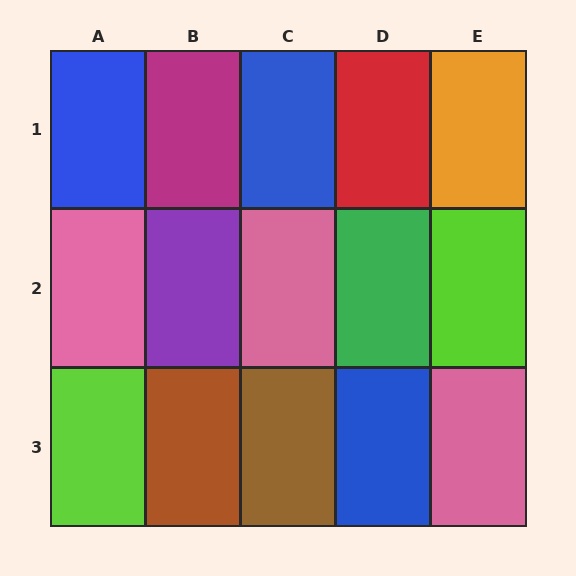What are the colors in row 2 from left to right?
Pink, purple, pink, green, lime.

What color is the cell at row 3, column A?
Lime.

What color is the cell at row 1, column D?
Red.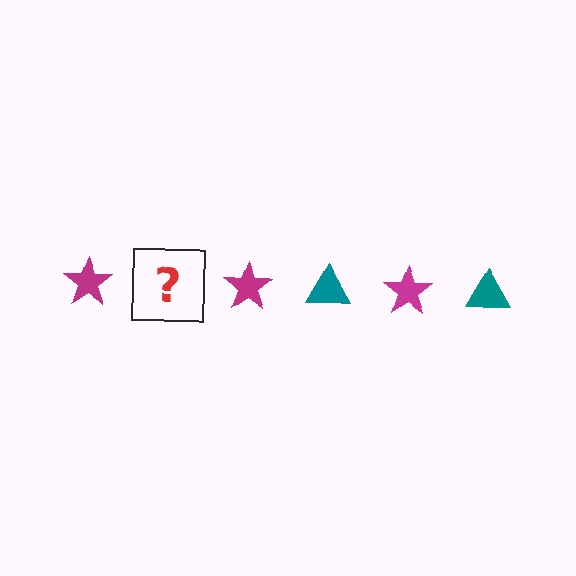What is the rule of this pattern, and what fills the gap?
The rule is that the pattern alternates between magenta star and teal triangle. The gap should be filled with a teal triangle.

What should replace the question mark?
The question mark should be replaced with a teal triangle.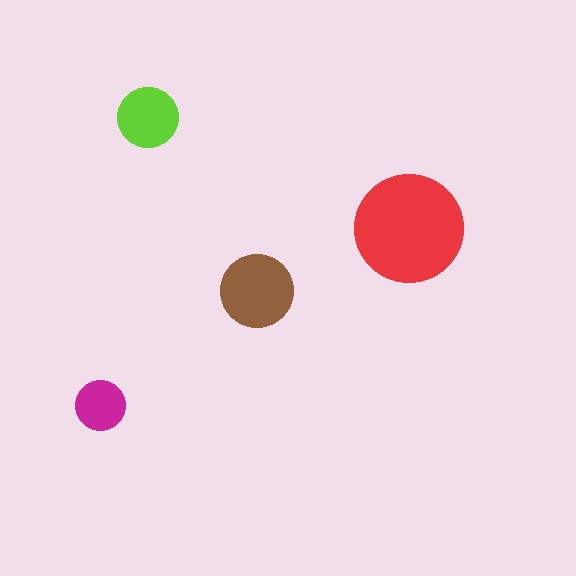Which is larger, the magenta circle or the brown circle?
The brown one.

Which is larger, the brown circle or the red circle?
The red one.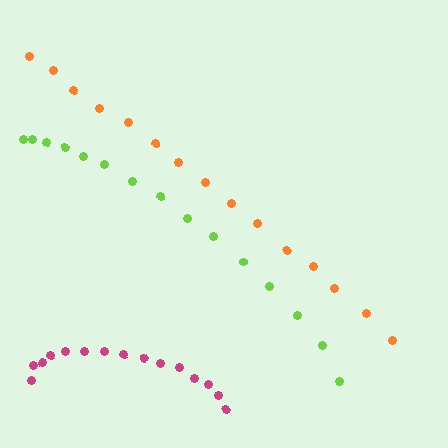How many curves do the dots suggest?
There are 3 distinct paths.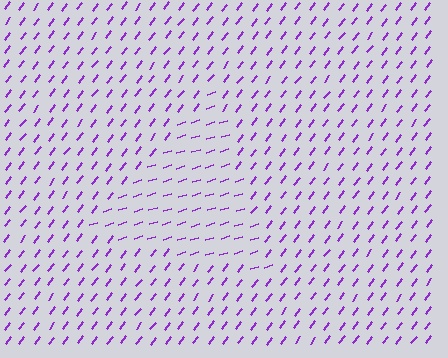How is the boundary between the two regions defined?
The boundary is defined purely by a change in line orientation (approximately 36 degrees difference). All lines are the same color and thickness.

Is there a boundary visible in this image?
Yes, there is a texture boundary formed by a change in line orientation.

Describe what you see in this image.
The image is filled with small purple line segments. A triangle region in the image has lines oriented differently from the surrounding lines, creating a visible texture boundary.